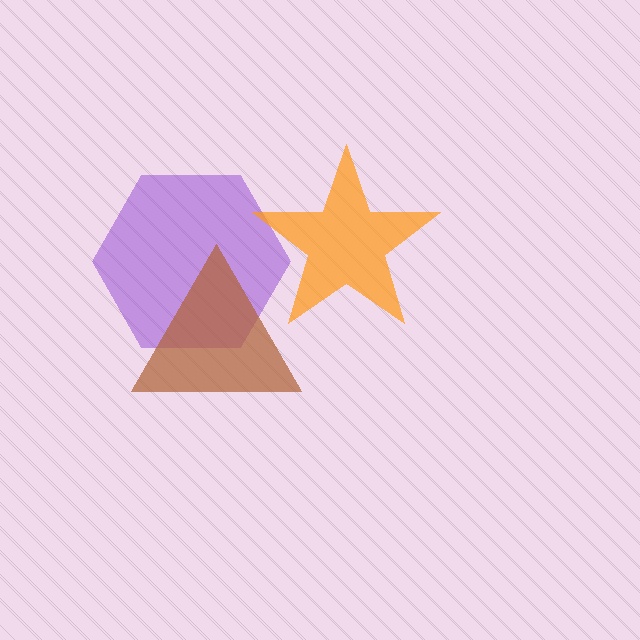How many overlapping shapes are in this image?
There are 3 overlapping shapes in the image.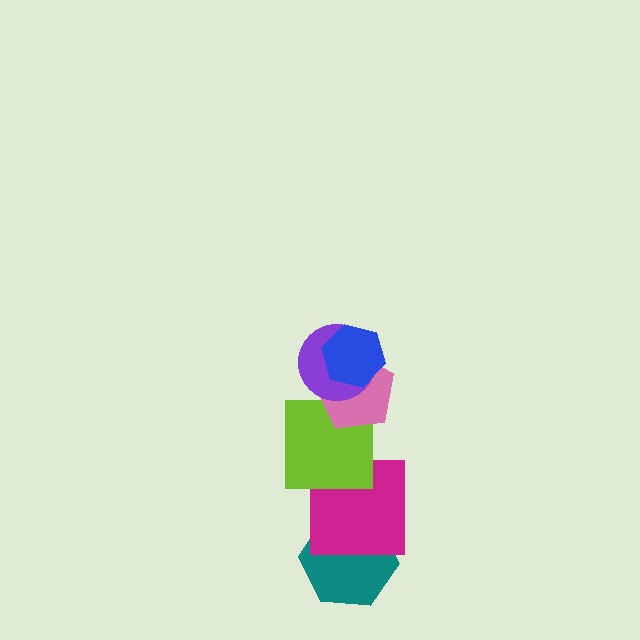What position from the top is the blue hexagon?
The blue hexagon is 1st from the top.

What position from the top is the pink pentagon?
The pink pentagon is 3rd from the top.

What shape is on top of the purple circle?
The blue hexagon is on top of the purple circle.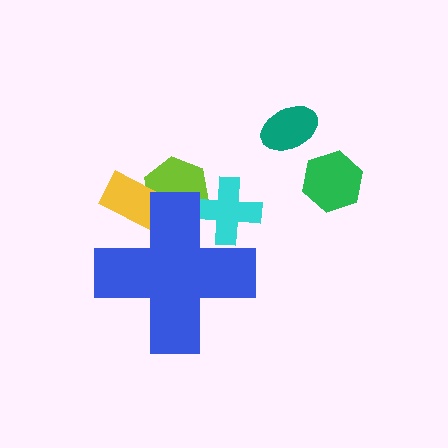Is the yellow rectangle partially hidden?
Yes, the yellow rectangle is partially hidden behind the blue cross.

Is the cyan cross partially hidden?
Yes, the cyan cross is partially hidden behind the blue cross.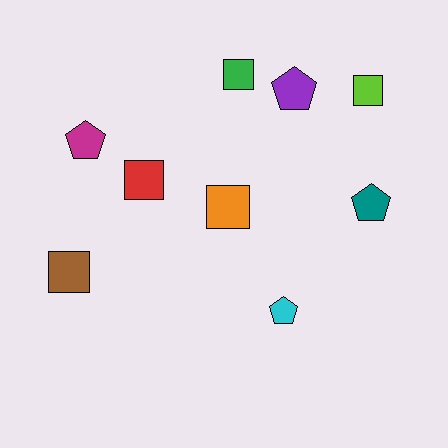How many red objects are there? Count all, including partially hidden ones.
There is 1 red object.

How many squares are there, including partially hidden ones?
There are 5 squares.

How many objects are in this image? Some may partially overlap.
There are 9 objects.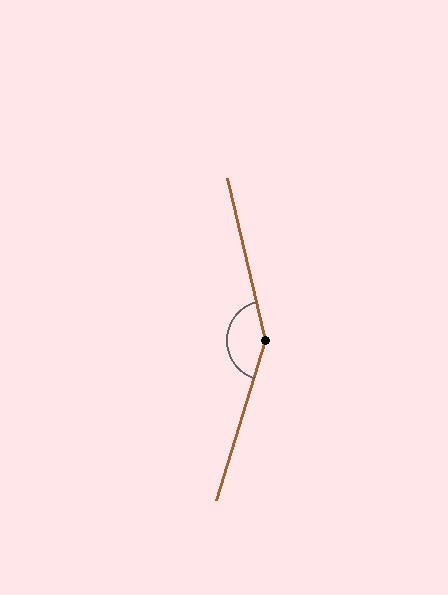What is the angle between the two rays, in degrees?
Approximately 149 degrees.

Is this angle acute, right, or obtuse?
It is obtuse.